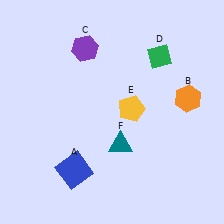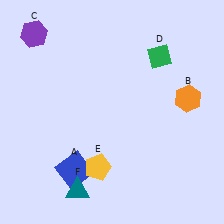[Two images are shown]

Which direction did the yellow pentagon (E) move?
The yellow pentagon (E) moved down.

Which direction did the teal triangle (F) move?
The teal triangle (F) moved down.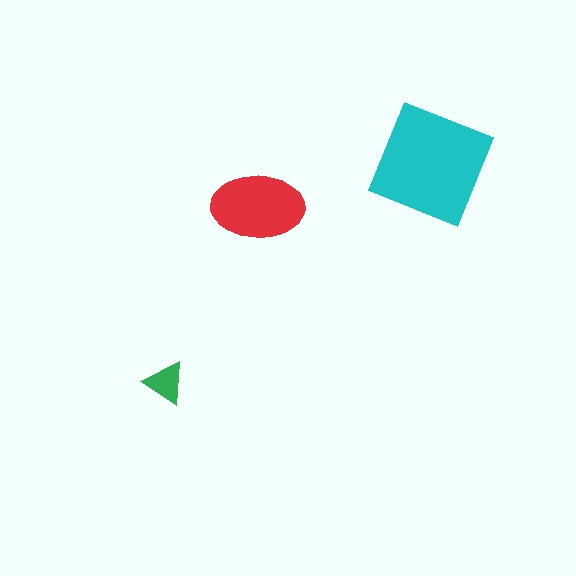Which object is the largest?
The cyan square.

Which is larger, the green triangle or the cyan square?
The cyan square.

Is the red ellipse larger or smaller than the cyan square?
Smaller.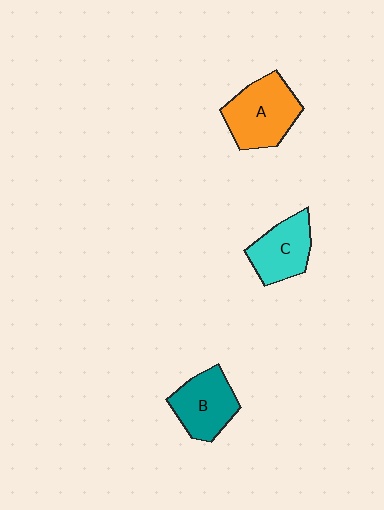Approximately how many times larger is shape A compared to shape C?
Approximately 1.3 times.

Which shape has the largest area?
Shape A (orange).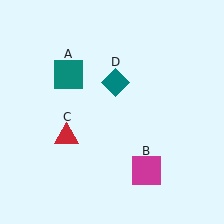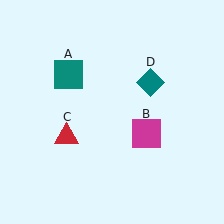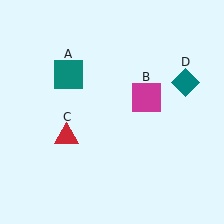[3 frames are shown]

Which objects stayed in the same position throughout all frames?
Teal square (object A) and red triangle (object C) remained stationary.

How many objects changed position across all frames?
2 objects changed position: magenta square (object B), teal diamond (object D).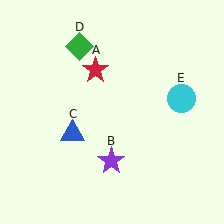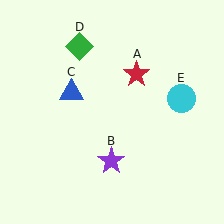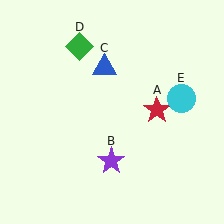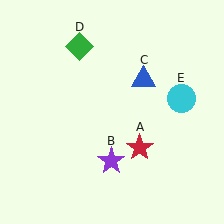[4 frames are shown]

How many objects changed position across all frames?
2 objects changed position: red star (object A), blue triangle (object C).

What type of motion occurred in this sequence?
The red star (object A), blue triangle (object C) rotated clockwise around the center of the scene.